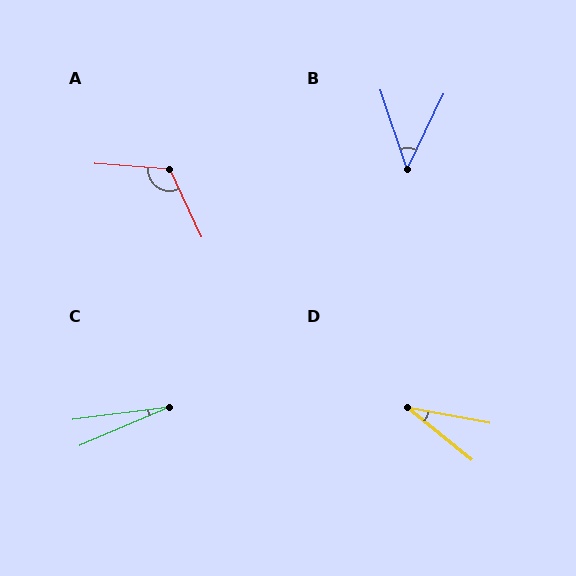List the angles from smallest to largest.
C (16°), D (28°), B (45°), A (119°).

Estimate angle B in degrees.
Approximately 45 degrees.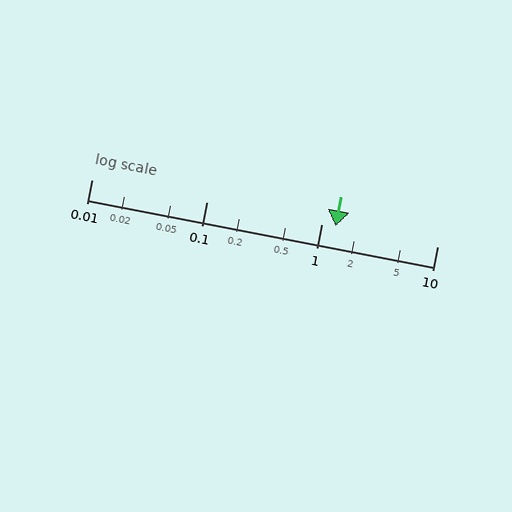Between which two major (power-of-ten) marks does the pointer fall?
The pointer is between 1 and 10.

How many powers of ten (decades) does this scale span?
The scale spans 3 decades, from 0.01 to 10.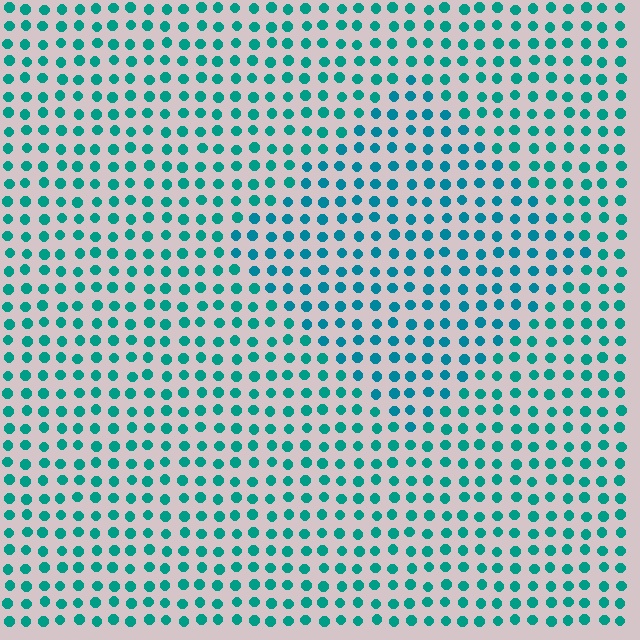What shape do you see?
I see a diamond.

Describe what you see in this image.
The image is filled with small teal elements in a uniform arrangement. A diamond-shaped region is visible where the elements are tinted to a slightly different hue, forming a subtle color boundary.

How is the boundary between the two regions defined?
The boundary is defined purely by a slight shift in hue (about 18 degrees). Spacing, size, and orientation are identical on both sides.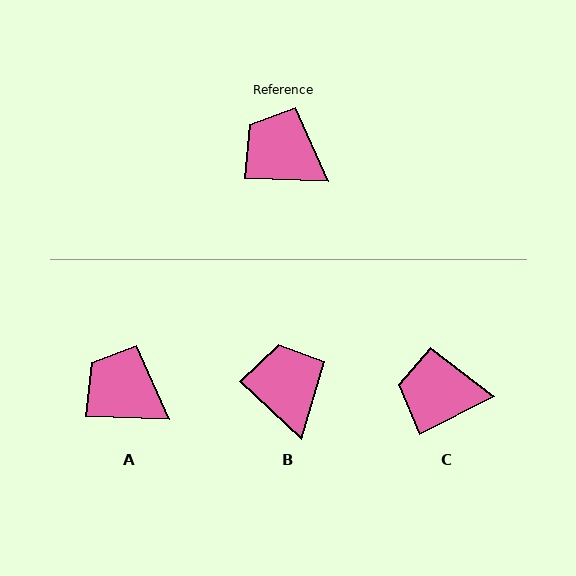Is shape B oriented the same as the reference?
No, it is off by about 41 degrees.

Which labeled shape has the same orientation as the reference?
A.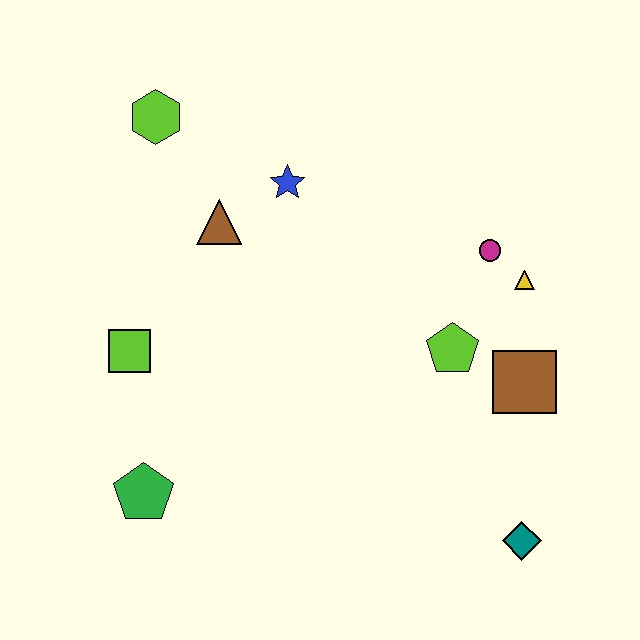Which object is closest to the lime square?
The green pentagon is closest to the lime square.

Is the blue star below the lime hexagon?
Yes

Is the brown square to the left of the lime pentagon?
No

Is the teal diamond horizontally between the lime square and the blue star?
No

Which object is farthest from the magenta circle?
The green pentagon is farthest from the magenta circle.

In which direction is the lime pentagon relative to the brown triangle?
The lime pentagon is to the right of the brown triangle.